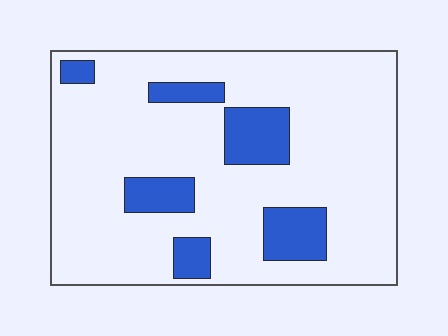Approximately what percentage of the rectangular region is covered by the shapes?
Approximately 15%.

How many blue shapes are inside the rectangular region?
6.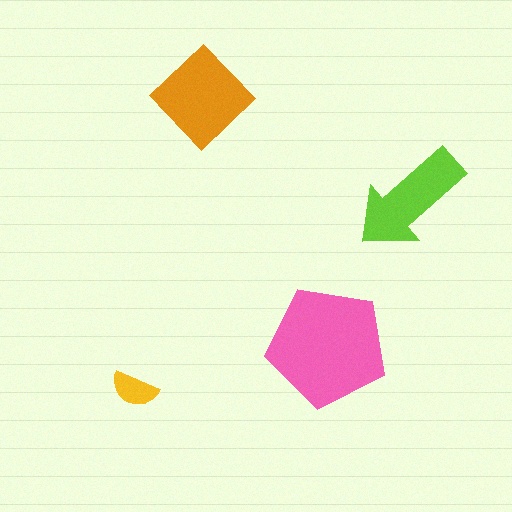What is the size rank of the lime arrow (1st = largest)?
3rd.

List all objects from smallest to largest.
The yellow semicircle, the lime arrow, the orange diamond, the pink pentagon.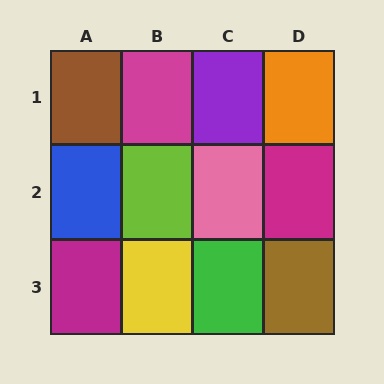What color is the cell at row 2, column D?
Magenta.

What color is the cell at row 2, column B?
Lime.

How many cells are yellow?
1 cell is yellow.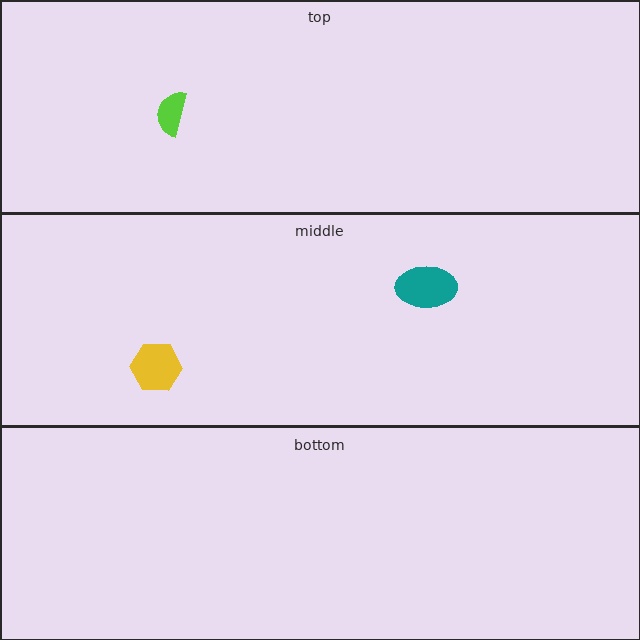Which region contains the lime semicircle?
The top region.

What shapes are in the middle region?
The yellow hexagon, the teal ellipse.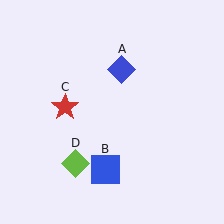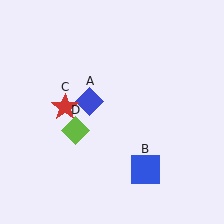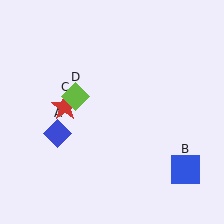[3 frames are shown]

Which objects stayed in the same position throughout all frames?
Red star (object C) remained stationary.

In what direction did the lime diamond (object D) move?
The lime diamond (object D) moved up.